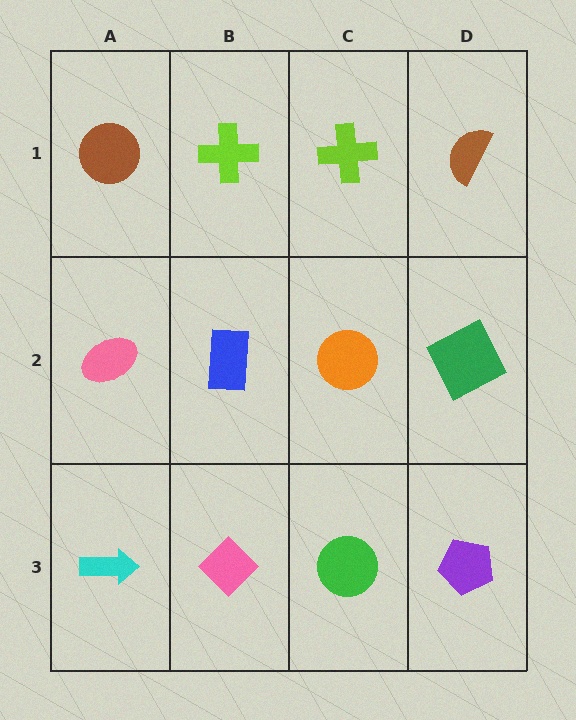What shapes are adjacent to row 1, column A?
A pink ellipse (row 2, column A), a lime cross (row 1, column B).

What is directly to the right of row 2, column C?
A green square.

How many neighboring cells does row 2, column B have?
4.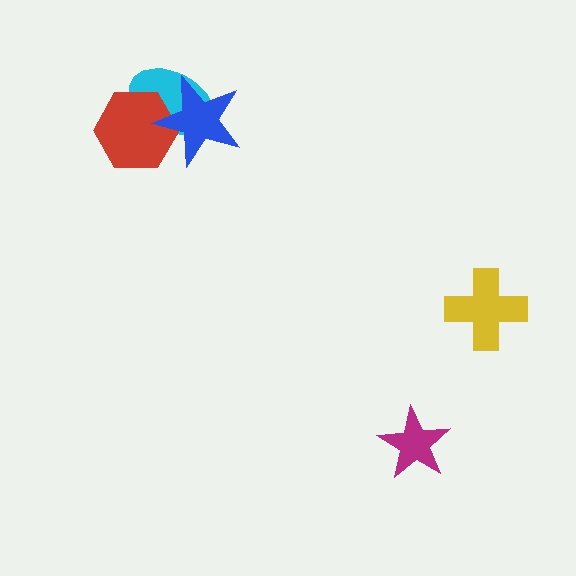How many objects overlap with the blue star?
2 objects overlap with the blue star.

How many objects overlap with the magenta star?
0 objects overlap with the magenta star.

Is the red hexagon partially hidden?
Yes, it is partially covered by another shape.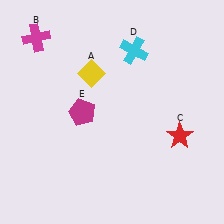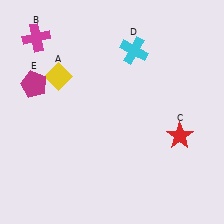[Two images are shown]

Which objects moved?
The objects that moved are: the yellow diamond (A), the magenta pentagon (E).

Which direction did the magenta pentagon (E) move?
The magenta pentagon (E) moved left.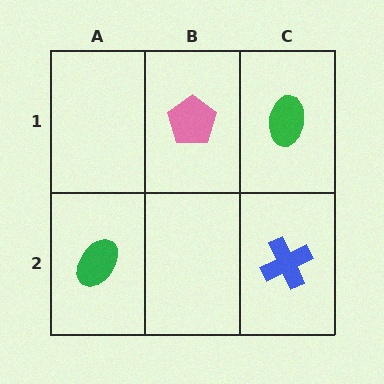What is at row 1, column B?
A pink pentagon.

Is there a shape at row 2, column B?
No, that cell is empty.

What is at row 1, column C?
A green ellipse.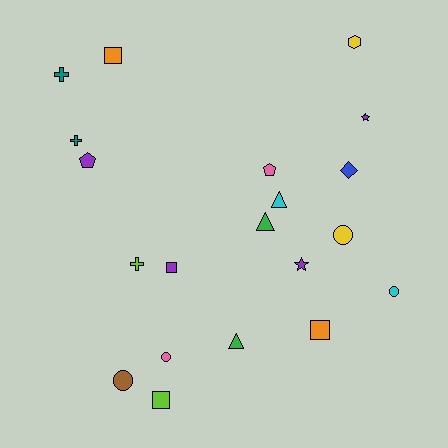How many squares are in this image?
There are 4 squares.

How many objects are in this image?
There are 20 objects.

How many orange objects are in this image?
There are 2 orange objects.